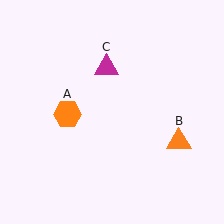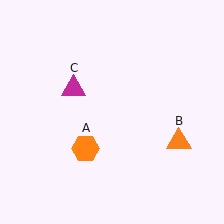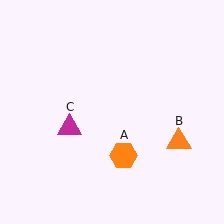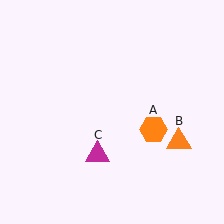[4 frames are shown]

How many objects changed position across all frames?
2 objects changed position: orange hexagon (object A), magenta triangle (object C).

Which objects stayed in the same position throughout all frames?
Orange triangle (object B) remained stationary.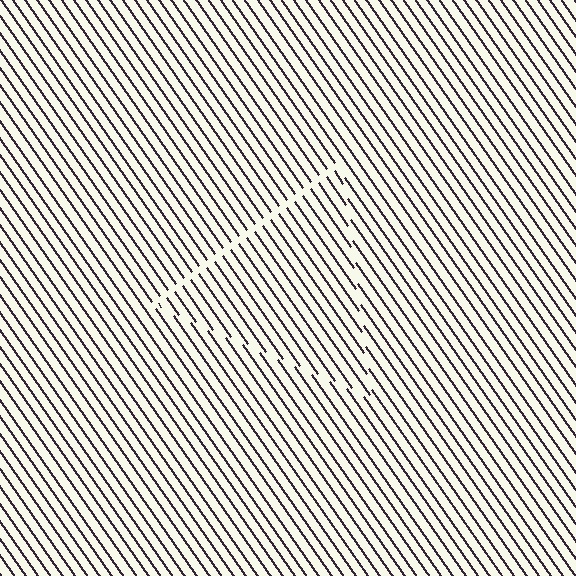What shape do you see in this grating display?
An illusory triangle. The interior of the shape contains the same grating, shifted by half a period — the contour is defined by the phase discontinuity where line-ends from the inner and outer gratings abut.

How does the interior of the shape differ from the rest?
The interior of the shape contains the same grating, shifted by half a period — the contour is defined by the phase discontinuity where line-ends from the inner and outer gratings abut.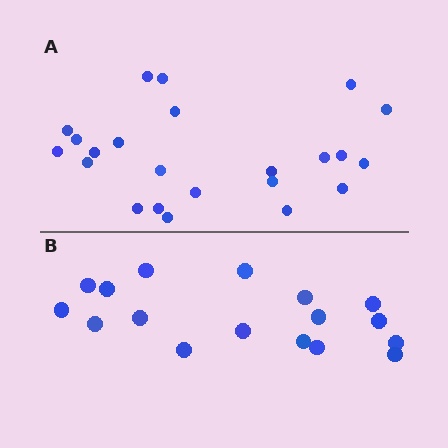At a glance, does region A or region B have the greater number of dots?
Region A (the top region) has more dots.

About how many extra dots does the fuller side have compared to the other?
Region A has about 6 more dots than region B.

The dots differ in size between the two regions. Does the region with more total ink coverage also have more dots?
No. Region B has more total ink coverage because its dots are larger, but region A actually contains more individual dots. Total area can be misleading — the number of items is what matters here.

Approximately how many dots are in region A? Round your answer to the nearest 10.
About 20 dots. (The exact count is 23, which rounds to 20.)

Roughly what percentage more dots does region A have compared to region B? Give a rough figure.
About 35% more.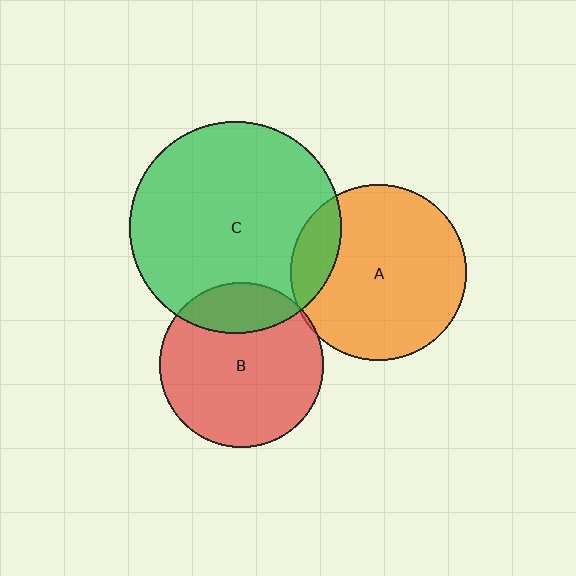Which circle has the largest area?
Circle C (green).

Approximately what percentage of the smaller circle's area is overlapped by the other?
Approximately 15%.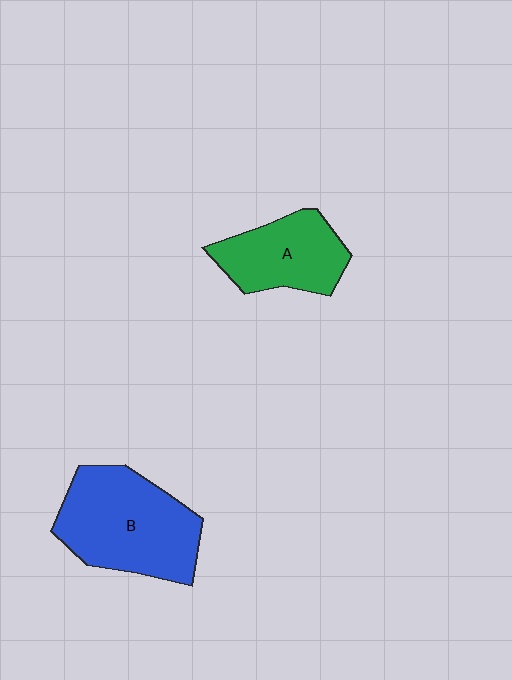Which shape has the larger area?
Shape B (blue).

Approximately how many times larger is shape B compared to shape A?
Approximately 1.5 times.